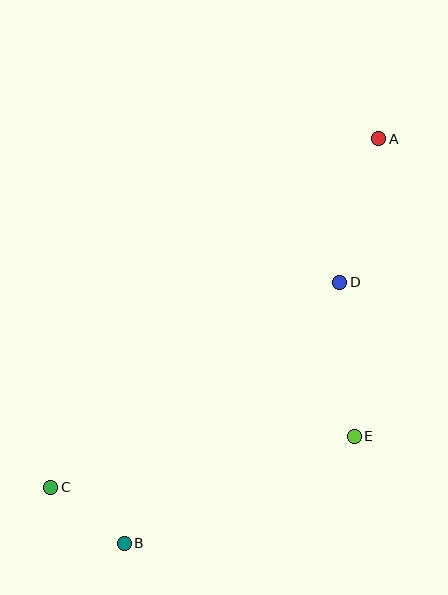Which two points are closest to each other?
Points B and C are closest to each other.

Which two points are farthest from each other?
Points A and C are farthest from each other.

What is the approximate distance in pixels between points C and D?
The distance between C and D is approximately 354 pixels.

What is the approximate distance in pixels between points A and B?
The distance between A and B is approximately 478 pixels.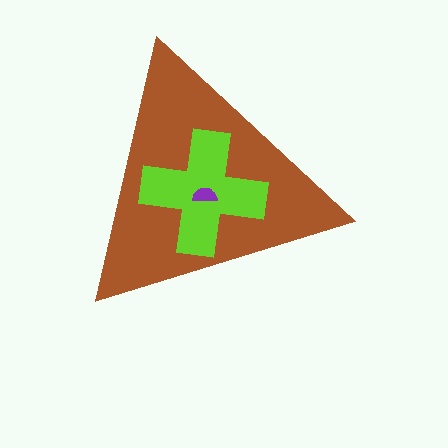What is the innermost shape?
The purple semicircle.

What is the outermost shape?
The brown triangle.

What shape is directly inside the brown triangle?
The lime cross.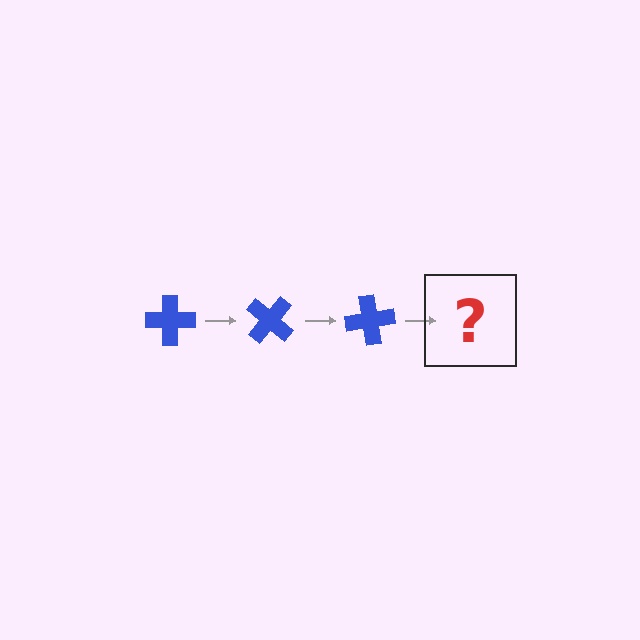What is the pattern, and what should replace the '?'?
The pattern is that the cross rotates 40 degrees each step. The '?' should be a blue cross rotated 120 degrees.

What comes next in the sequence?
The next element should be a blue cross rotated 120 degrees.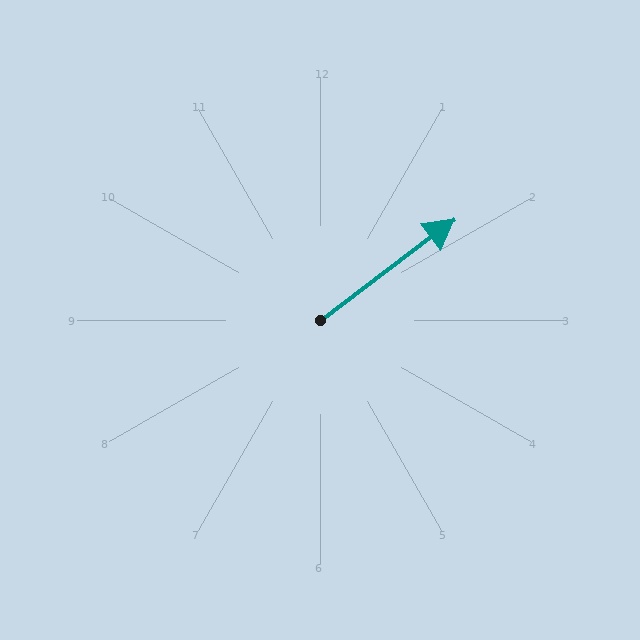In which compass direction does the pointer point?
Northeast.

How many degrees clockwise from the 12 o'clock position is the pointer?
Approximately 53 degrees.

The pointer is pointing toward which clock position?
Roughly 2 o'clock.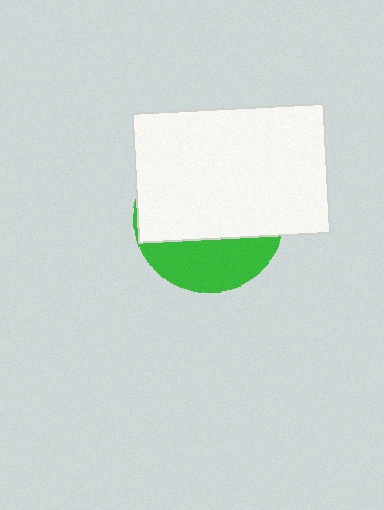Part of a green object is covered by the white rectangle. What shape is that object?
It is a circle.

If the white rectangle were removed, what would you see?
You would see the complete green circle.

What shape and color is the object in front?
The object in front is a white rectangle.